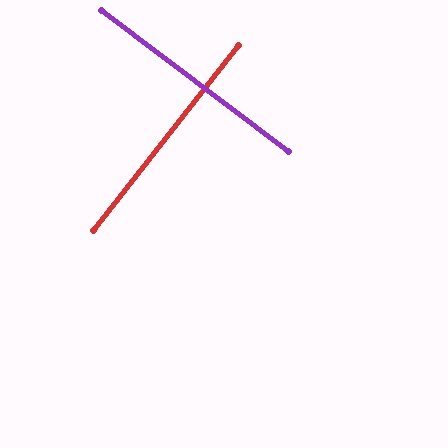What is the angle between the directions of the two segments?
Approximately 89 degrees.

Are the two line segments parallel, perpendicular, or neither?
Perpendicular — they meet at approximately 89°.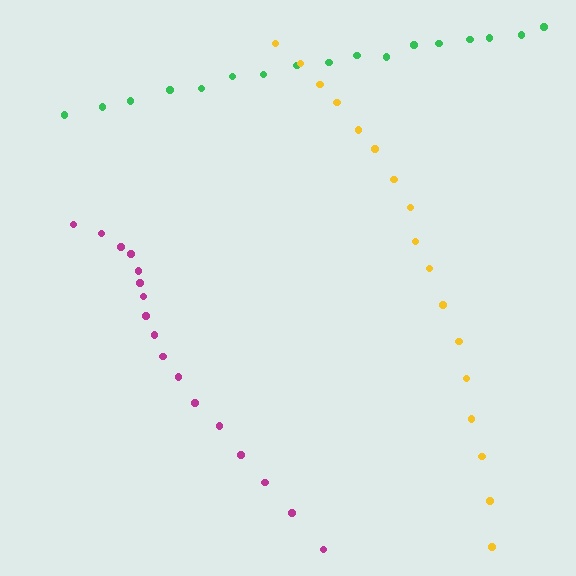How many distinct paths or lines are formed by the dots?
There are 3 distinct paths.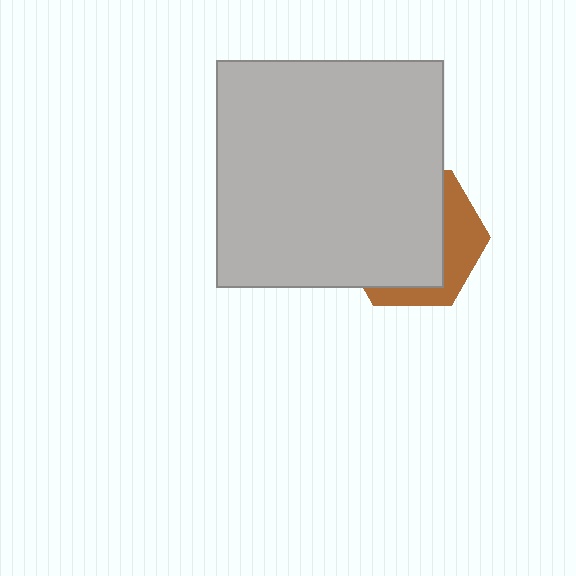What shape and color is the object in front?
The object in front is a light gray square.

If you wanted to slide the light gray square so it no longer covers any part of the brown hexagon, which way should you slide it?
Slide it toward the upper-left — that is the most direct way to separate the two shapes.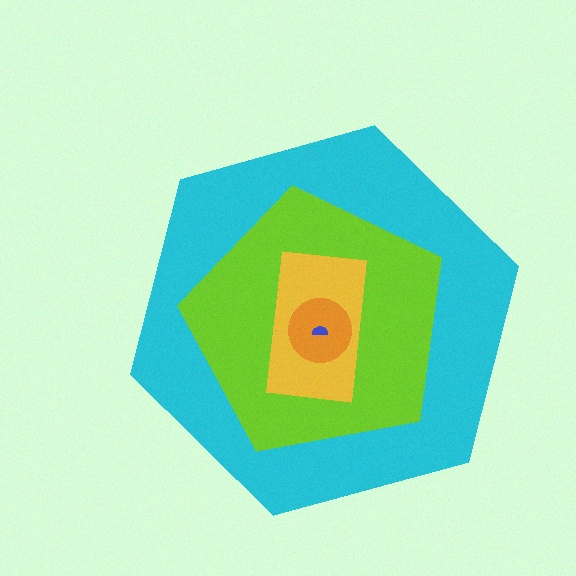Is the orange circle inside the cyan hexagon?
Yes.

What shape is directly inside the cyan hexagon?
The lime pentagon.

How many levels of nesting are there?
5.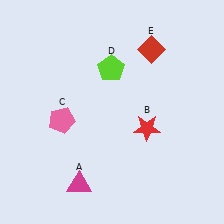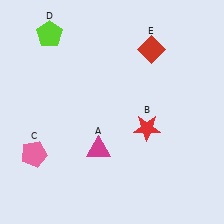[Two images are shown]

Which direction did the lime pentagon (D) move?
The lime pentagon (D) moved left.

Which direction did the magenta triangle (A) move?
The magenta triangle (A) moved up.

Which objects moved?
The objects that moved are: the magenta triangle (A), the pink pentagon (C), the lime pentagon (D).